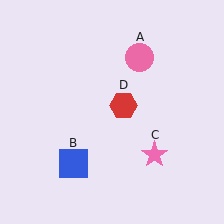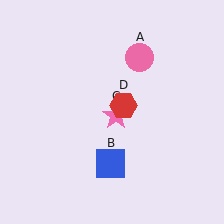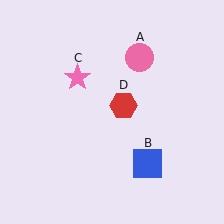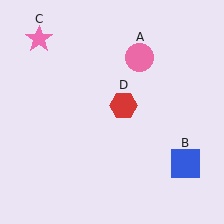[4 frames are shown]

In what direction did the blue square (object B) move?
The blue square (object B) moved right.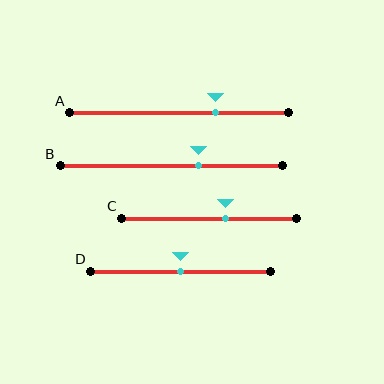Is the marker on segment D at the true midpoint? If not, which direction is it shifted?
Yes, the marker on segment D is at the true midpoint.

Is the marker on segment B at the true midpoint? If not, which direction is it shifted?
No, the marker on segment B is shifted to the right by about 12% of the segment length.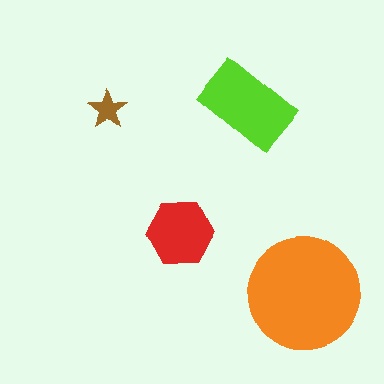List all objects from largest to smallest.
The orange circle, the lime rectangle, the red hexagon, the brown star.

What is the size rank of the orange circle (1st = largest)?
1st.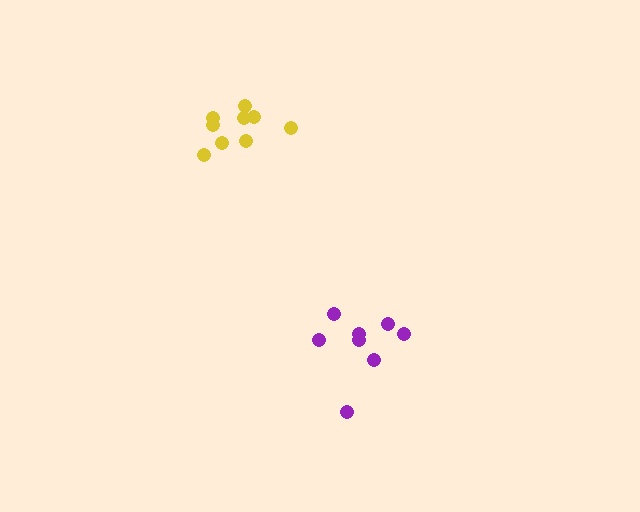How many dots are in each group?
Group 1: 9 dots, Group 2: 8 dots (17 total).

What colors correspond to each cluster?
The clusters are colored: yellow, purple.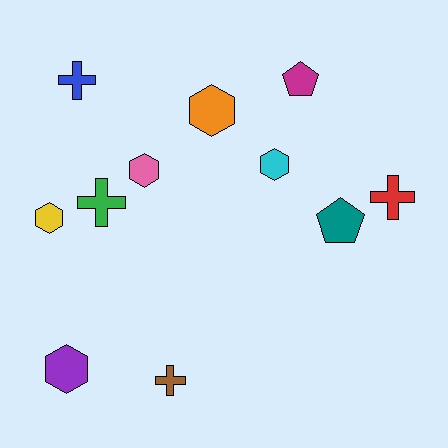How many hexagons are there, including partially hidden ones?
There are 5 hexagons.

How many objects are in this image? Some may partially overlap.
There are 11 objects.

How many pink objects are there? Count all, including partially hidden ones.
There is 1 pink object.